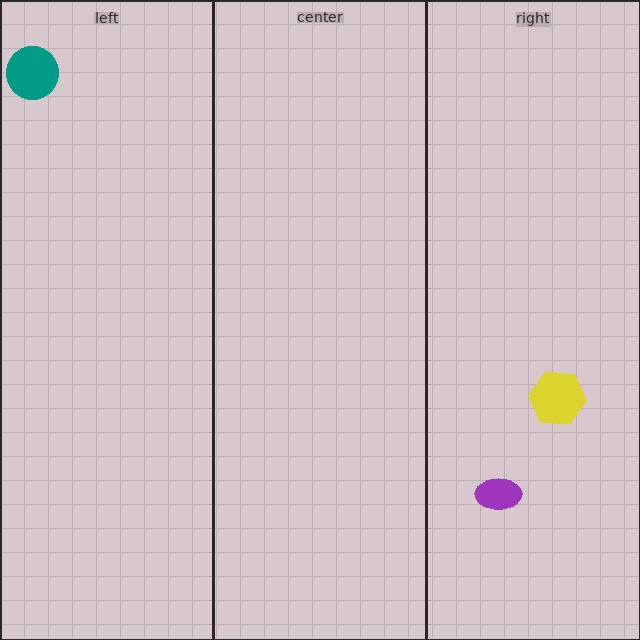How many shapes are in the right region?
2.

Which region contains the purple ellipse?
The right region.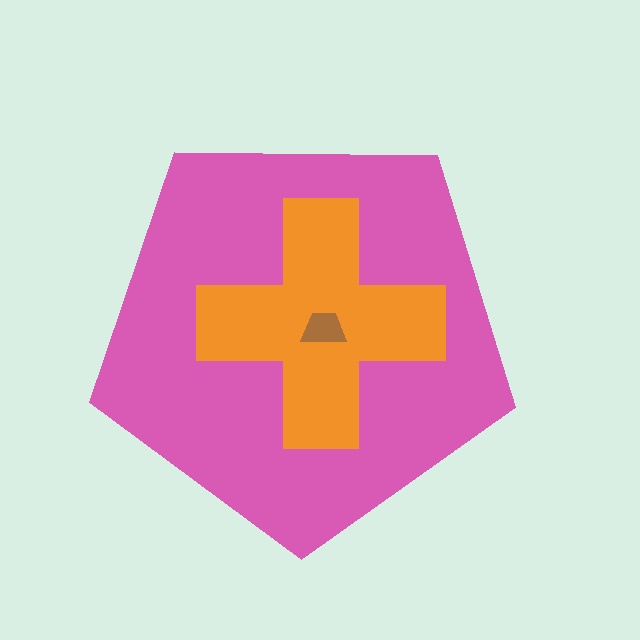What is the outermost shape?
The pink pentagon.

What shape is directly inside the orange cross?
The brown trapezoid.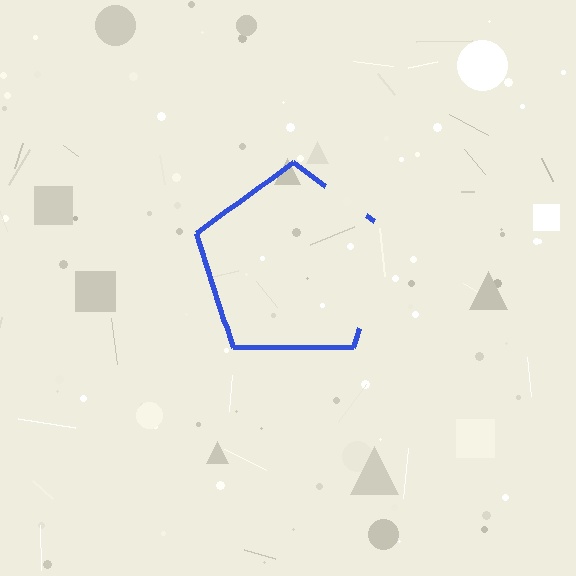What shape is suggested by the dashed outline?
The dashed outline suggests a pentagon.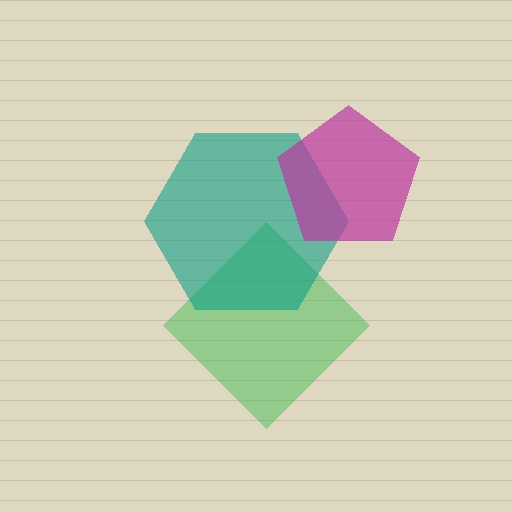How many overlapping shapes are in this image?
There are 3 overlapping shapes in the image.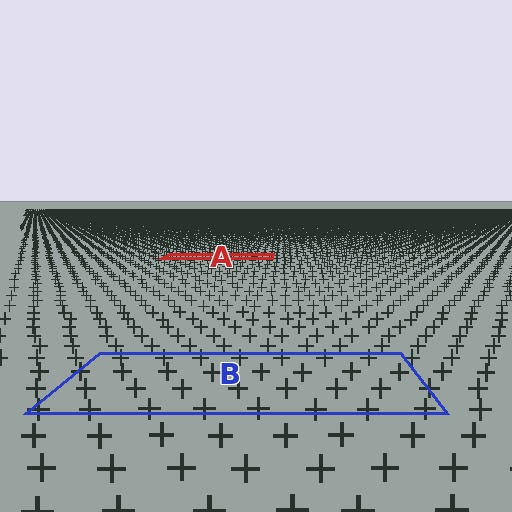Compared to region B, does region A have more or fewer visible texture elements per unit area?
Region A has more texture elements per unit area — they are packed more densely because it is farther away.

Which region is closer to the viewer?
Region B is closer. The texture elements there are larger and more spread out.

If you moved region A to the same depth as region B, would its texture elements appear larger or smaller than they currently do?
They would appear larger. At a closer depth, the same texture elements are projected at a bigger on-screen size.